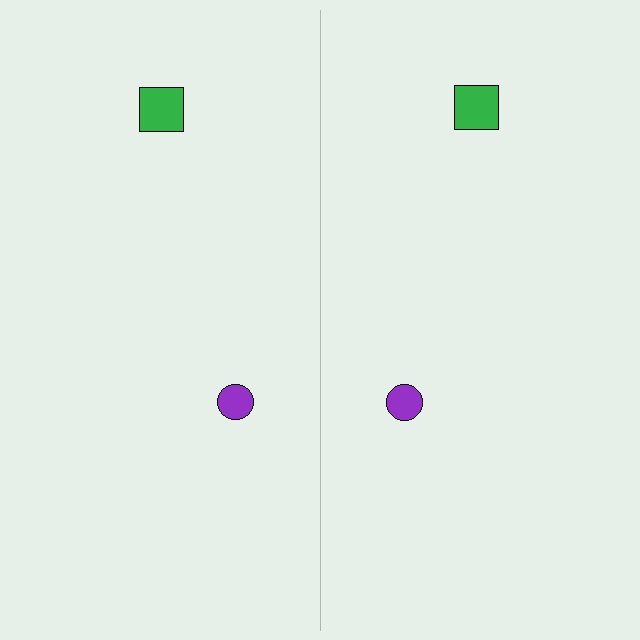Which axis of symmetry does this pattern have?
The pattern has a vertical axis of symmetry running through the center of the image.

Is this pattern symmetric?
Yes, this pattern has bilateral (reflection) symmetry.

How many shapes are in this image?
There are 4 shapes in this image.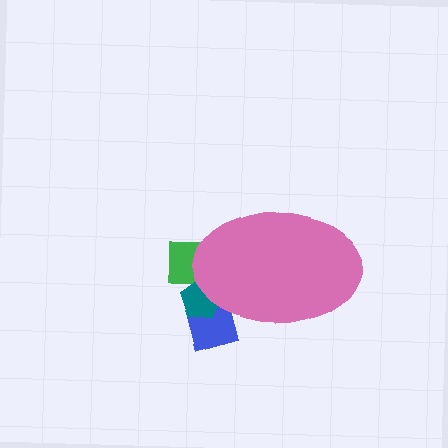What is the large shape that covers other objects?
A pink ellipse.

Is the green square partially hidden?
Yes, the green square is partially hidden behind the pink ellipse.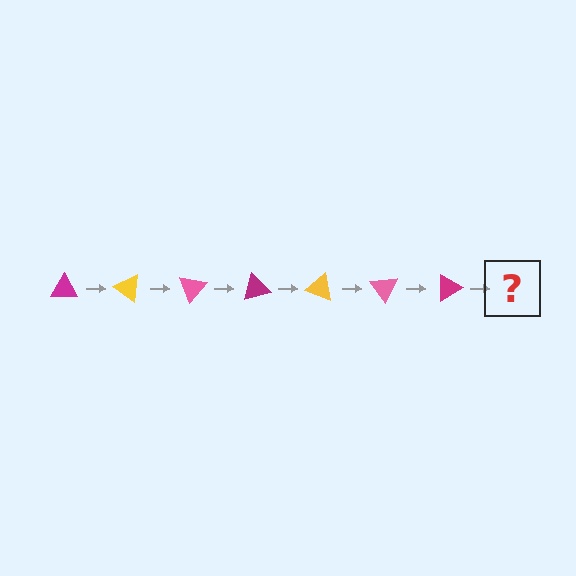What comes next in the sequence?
The next element should be a yellow triangle, rotated 245 degrees from the start.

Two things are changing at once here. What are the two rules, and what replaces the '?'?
The two rules are that it rotates 35 degrees each step and the color cycles through magenta, yellow, and pink. The '?' should be a yellow triangle, rotated 245 degrees from the start.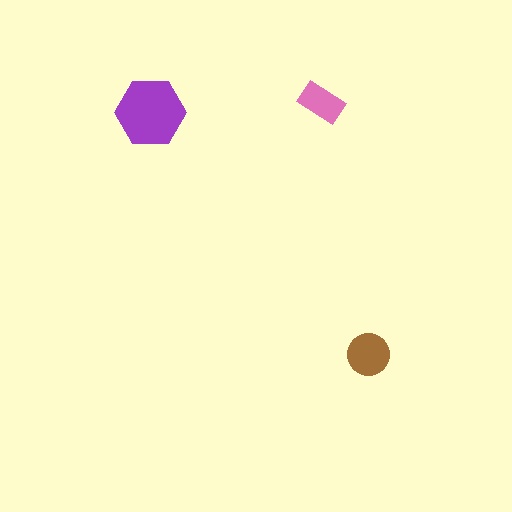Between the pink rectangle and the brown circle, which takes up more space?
The brown circle.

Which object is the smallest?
The pink rectangle.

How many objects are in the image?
There are 3 objects in the image.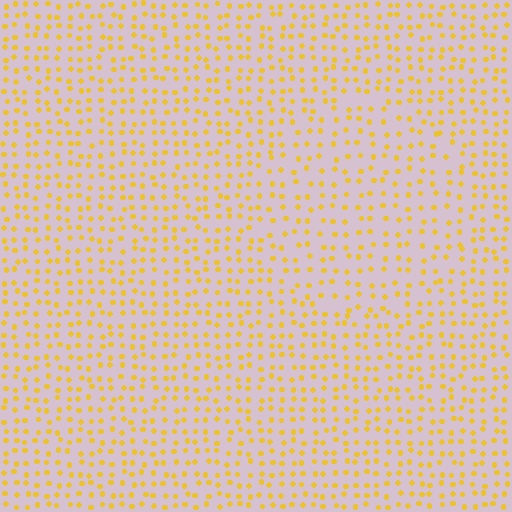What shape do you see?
I see a circle.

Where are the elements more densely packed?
The elements are more densely packed outside the circle boundary.